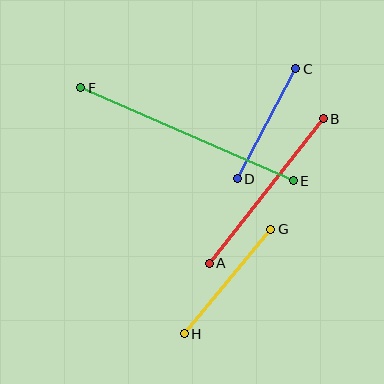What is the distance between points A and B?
The distance is approximately 184 pixels.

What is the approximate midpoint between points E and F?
The midpoint is at approximately (187, 134) pixels.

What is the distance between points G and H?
The distance is approximately 135 pixels.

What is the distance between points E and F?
The distance is approximately 232 pixels.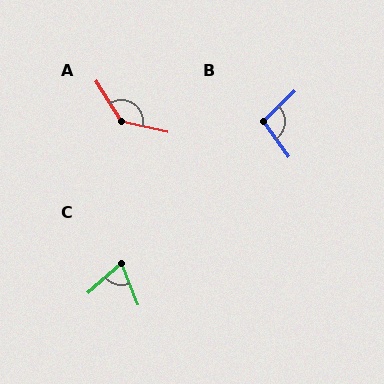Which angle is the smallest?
C, at approximately 71 degrees.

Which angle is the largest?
A, at approximately 134 degrees.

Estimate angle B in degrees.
Approximately 98 degrees.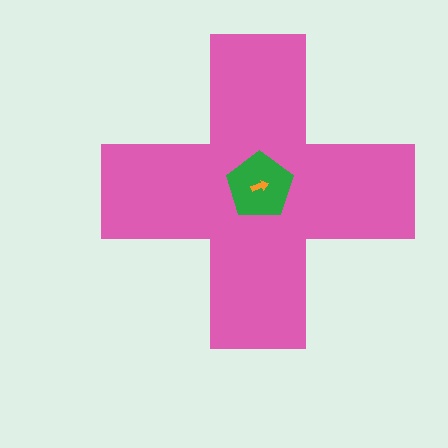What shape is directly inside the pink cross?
The green pentagon.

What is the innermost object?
The orange arrow.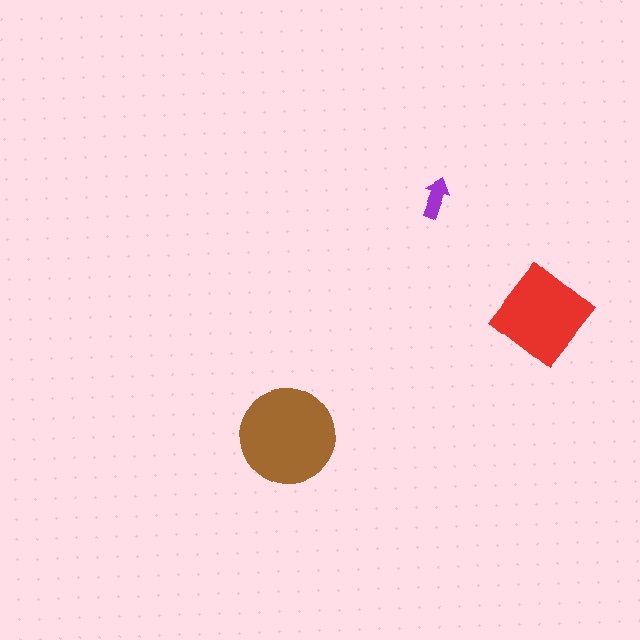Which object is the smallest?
The purple arrow.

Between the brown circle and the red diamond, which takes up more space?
The brown circle.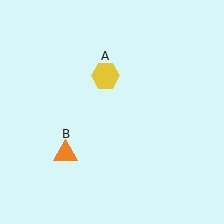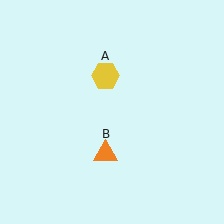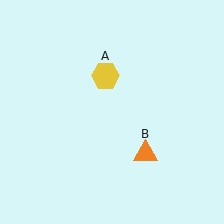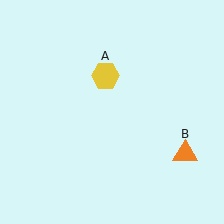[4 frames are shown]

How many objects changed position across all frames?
1 object changed position: orange triangle (object B).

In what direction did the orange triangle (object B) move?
The orange triangle (object B) moved right.